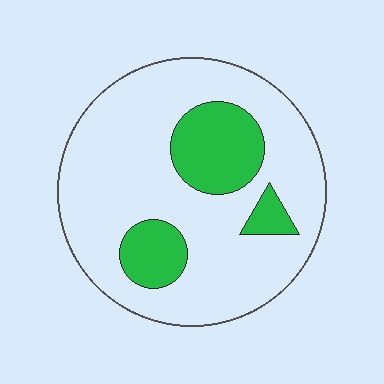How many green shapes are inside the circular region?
3.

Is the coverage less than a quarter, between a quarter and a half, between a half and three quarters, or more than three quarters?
Less than a quarter.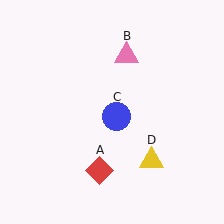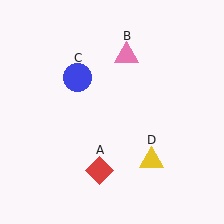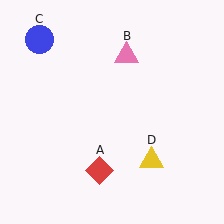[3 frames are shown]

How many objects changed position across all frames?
1 object changed position: blue circle (object C).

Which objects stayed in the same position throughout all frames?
Red diamond (object A) and pink triangle (object B) and yellow triangle (object D) remained stationary.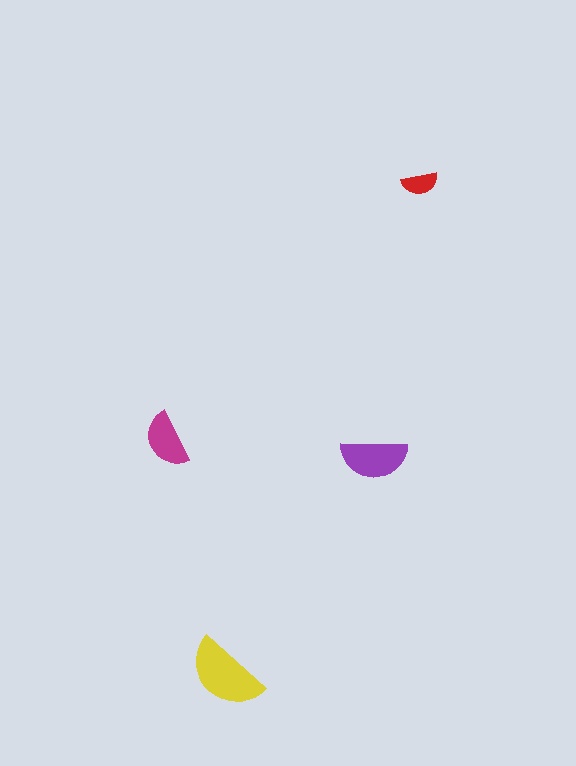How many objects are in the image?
There are 4 objects in the image.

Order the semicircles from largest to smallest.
the yellow one, the purple one, the magenta one, the red one.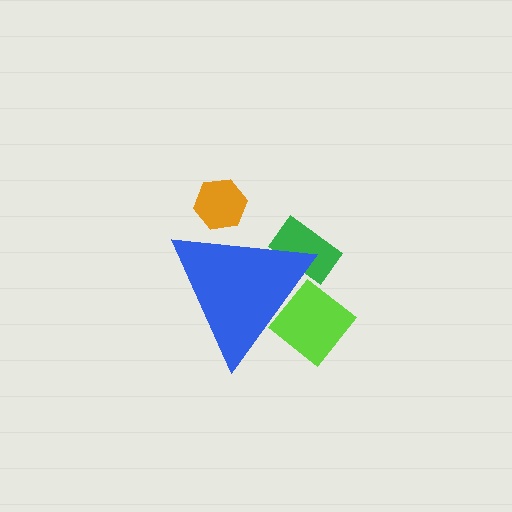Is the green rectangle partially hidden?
Yes, the green rectangle is partially hidden behind the blue triangle.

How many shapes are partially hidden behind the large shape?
3 shapes are partially hidden.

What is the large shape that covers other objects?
A blue triangle.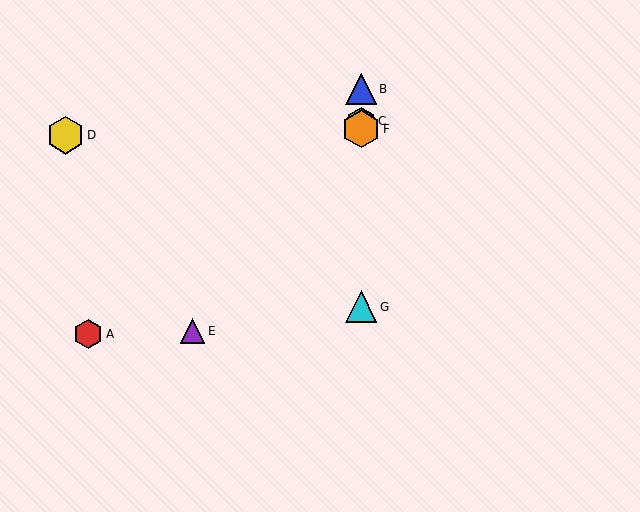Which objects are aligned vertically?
Objects B, C, F, G are aligned vertically.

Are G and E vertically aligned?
No, G is at x≈361 and E is at x≈193.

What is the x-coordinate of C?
Object C is at x≈361.